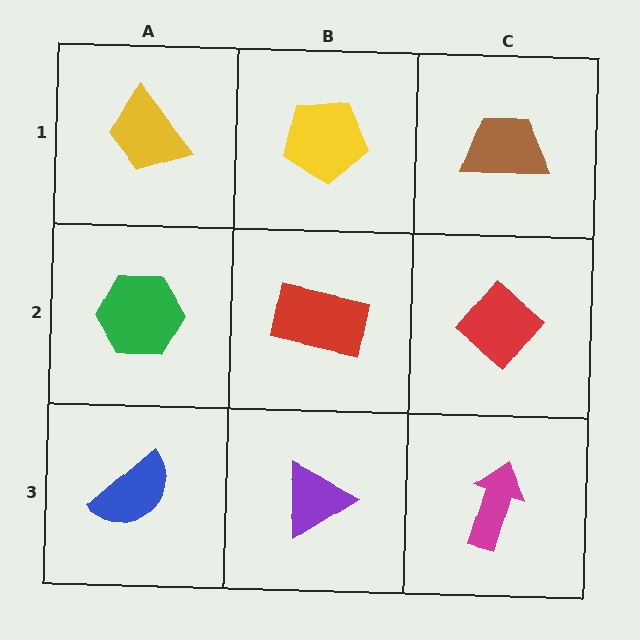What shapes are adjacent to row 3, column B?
A red rectangle (row 2, column B), a blue semicircle (row 3, column A), a magenta arrow (row 3, column C).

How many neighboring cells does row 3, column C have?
2.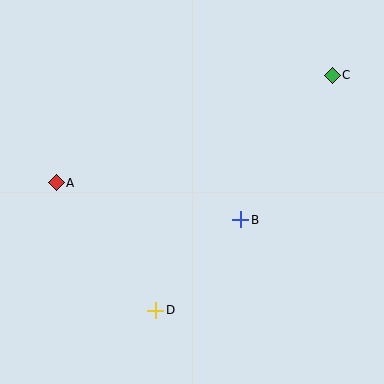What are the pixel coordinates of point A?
Point A is at (56, 183).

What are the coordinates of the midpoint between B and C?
The midpoint between B and C is at (287, 147).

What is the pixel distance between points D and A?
The distance between D and A is 162 pixels.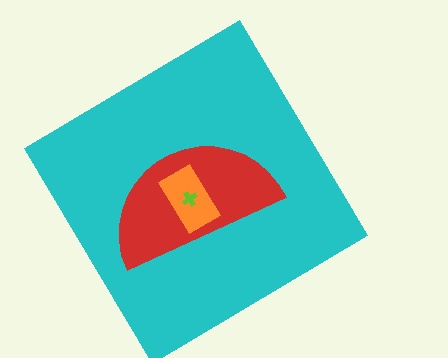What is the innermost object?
The lime cross.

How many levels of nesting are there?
4.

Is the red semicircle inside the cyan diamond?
Yes.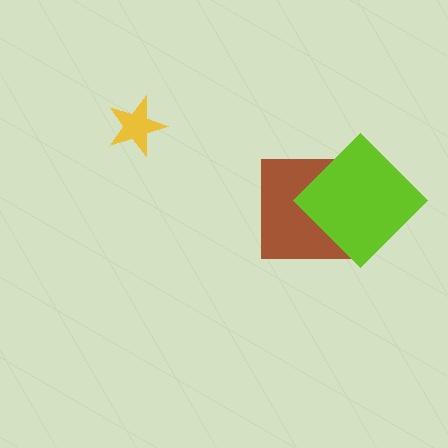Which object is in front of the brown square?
The lime diamond is in front of the brown square.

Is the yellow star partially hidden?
No, no other shape covers it.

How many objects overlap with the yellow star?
0 objects overlap with the yellow star.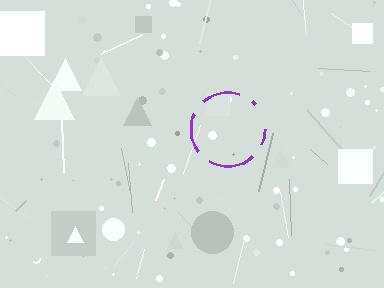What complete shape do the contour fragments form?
The contour fragments form a circle.